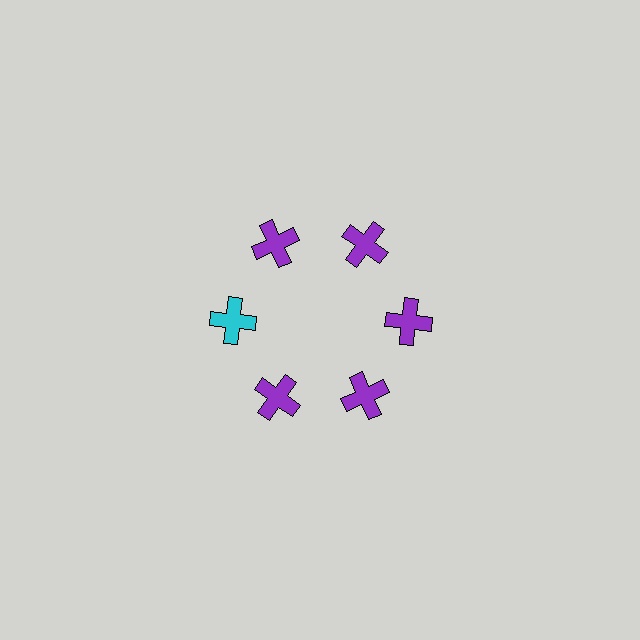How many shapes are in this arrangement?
There are 6 shapes arranged in a ring pattern.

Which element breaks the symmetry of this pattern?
The cyan cross at roughly the 9 o'clock position breaks the symmetry. All other shapes are purple crosses.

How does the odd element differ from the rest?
It has a different color: cyan instead of purple.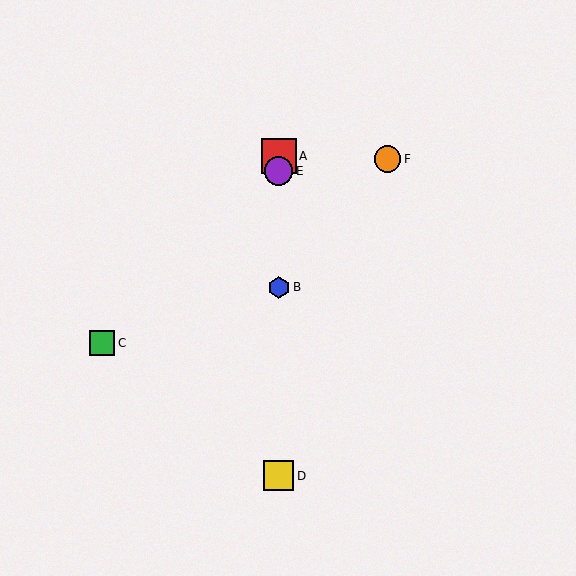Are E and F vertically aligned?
No, E is at x≈279 and F is at x≈388.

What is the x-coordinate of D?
Object D is at x≈279.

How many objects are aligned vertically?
4 objects (A, B, D, E) are aligned vertically.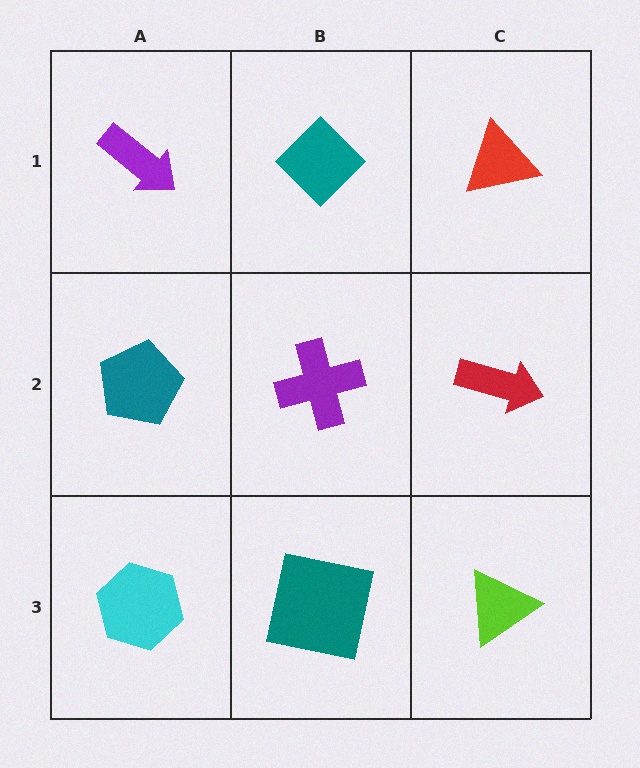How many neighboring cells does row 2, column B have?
4.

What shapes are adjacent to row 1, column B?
A purple cross (row 2, column B), a purple arrow (row 1, column A), a red triangle (row 1, column C).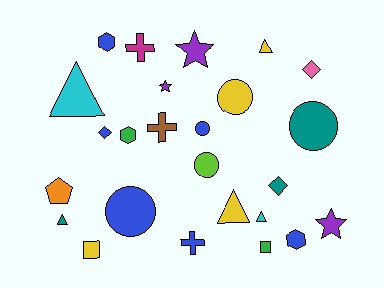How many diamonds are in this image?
There are 3 diamonds.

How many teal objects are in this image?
There are 3 teal objects.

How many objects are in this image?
There are 25 objects.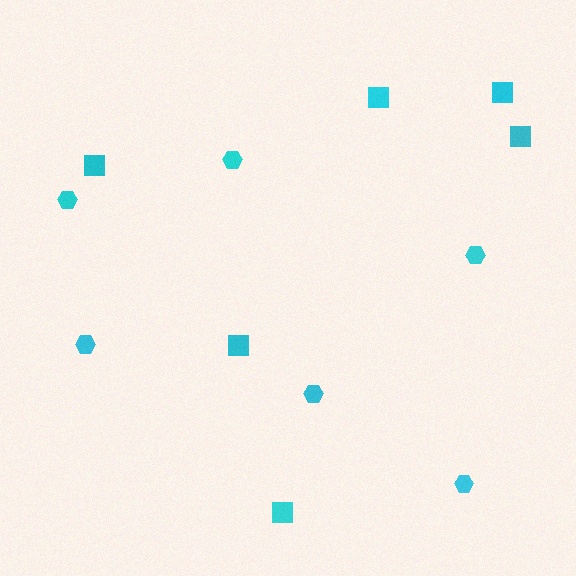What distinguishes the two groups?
There are 2 groups: one group of squares (6) and one group of hexagons (6).